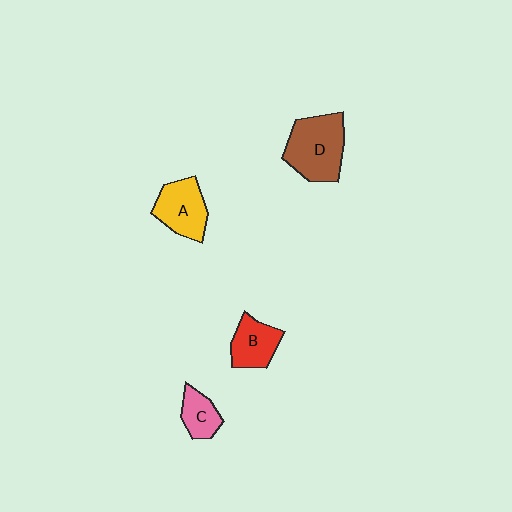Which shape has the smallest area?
Shape C (pink).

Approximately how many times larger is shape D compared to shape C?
Approximately 2.2 times.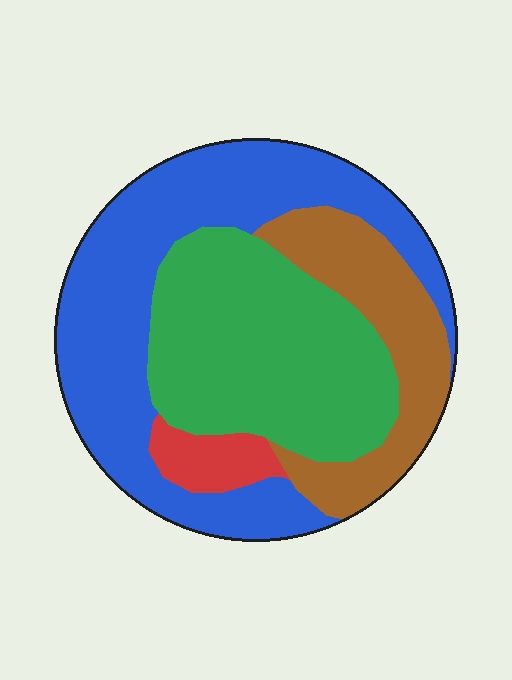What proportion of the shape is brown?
Brown takes up about one fifth (1/5) of the shape.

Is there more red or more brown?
Brown.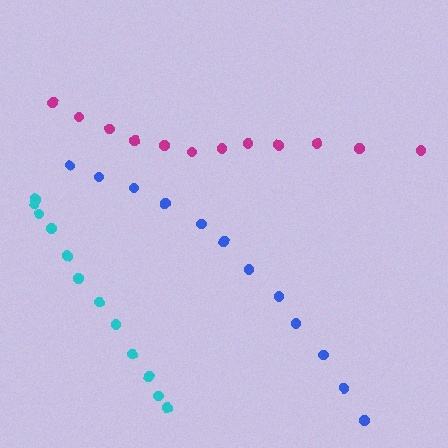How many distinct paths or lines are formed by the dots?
There are 3 distinct paths.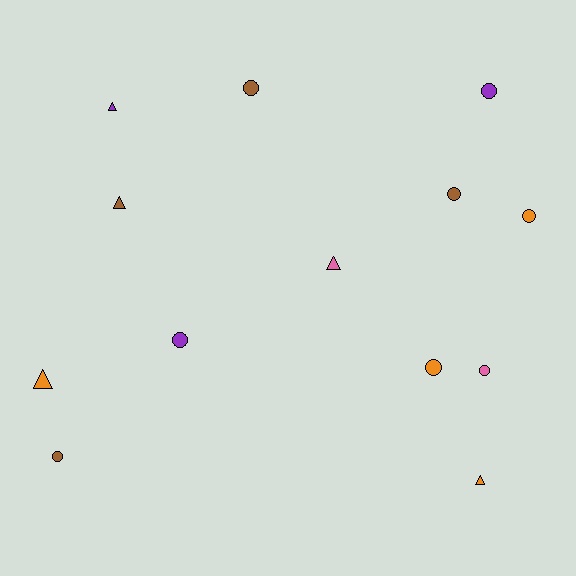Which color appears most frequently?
Orange, with 4 objects.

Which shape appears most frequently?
Circle, with 8 objects.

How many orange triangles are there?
There are 2 orange triangles.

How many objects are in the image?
There are 13 objects.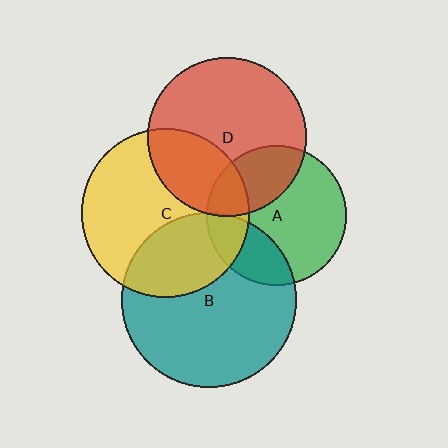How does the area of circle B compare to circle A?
Approximately 1.6 times.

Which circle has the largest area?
Circle B (teal).